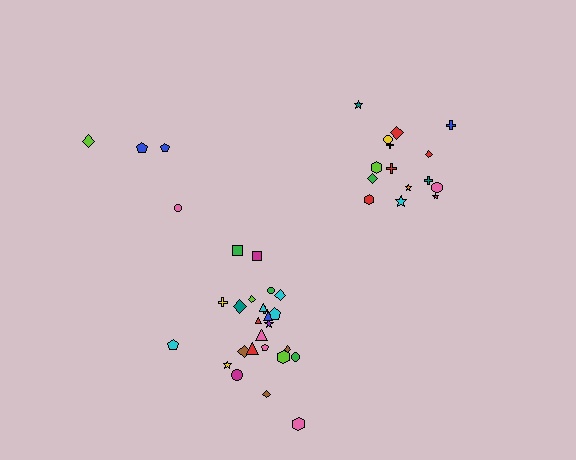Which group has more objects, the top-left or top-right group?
The top-right group.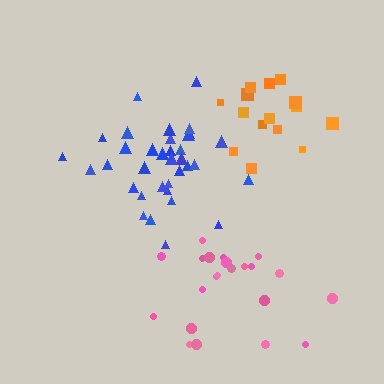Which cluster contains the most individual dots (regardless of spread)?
Blue (35).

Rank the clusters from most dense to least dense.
blue, orange, pink.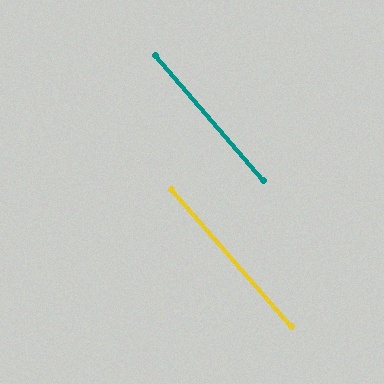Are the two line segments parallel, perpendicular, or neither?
Parallel — their directions differ by only 0.3°.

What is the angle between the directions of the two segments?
Approximately 0 degrees.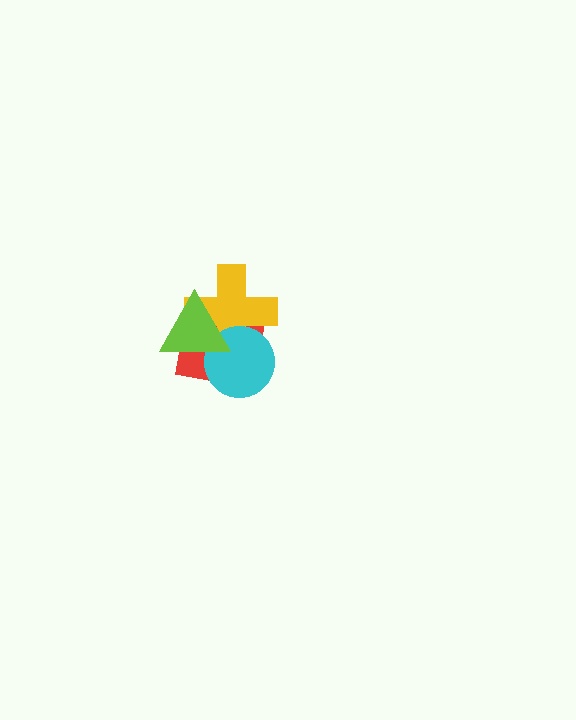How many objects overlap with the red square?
3 objects overlap with the red square.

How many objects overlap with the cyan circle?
3 objects overlap with the cyan circle.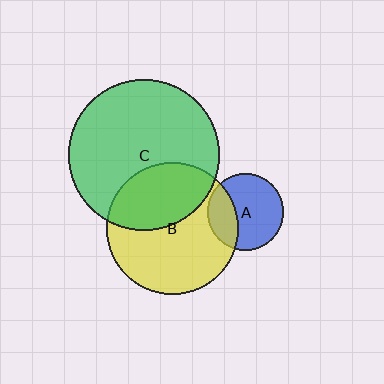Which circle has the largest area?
Circle C (green).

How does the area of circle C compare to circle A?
Approximately 3.8 times.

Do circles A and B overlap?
Yes.